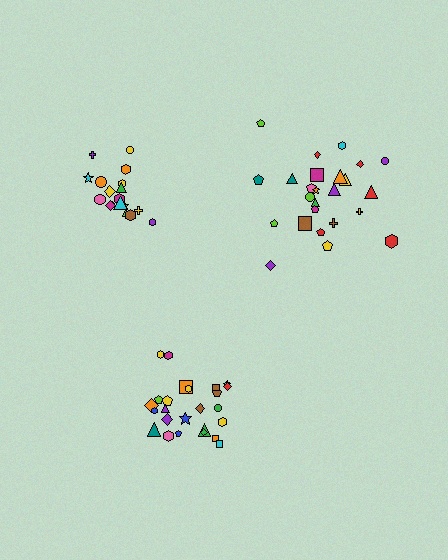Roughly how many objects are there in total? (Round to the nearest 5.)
Roughly 70 objects in total.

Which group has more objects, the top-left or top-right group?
The top-right group.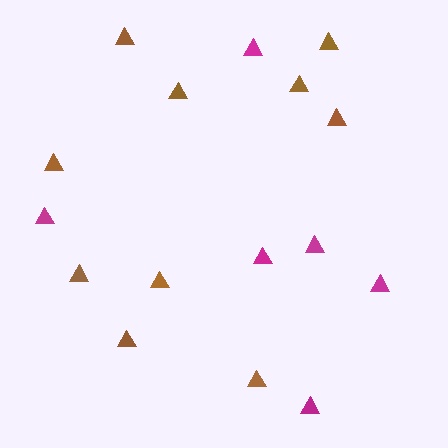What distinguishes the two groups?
There are 2 groups: one group of brown triangles (10) and one group of magenta triangles (6).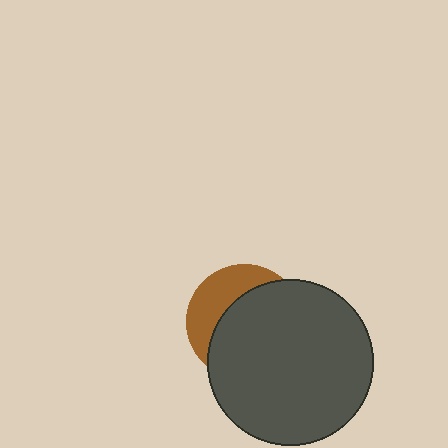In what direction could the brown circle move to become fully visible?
The brown circle could move toward the upper-left. That would shift it out from behind the dark gray circle entirely.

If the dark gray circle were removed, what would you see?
You would see the complete brown circle.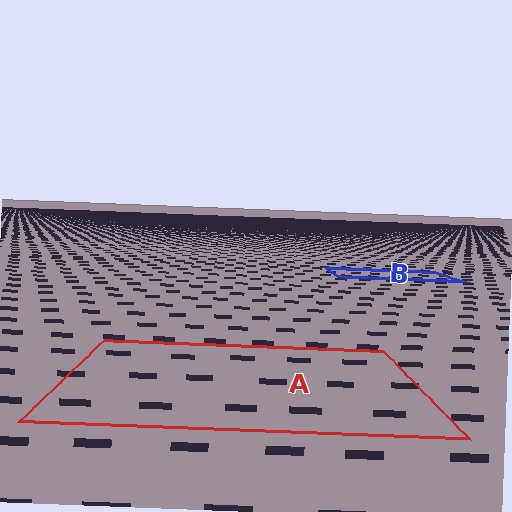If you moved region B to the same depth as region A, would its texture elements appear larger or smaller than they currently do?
They would appear larger. At a closer depth, the same texture elements are projected at a bigger on-screen size.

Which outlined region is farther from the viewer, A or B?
Region B is farther from the viewer — the texture elements inside it appear smaller and more densely packed.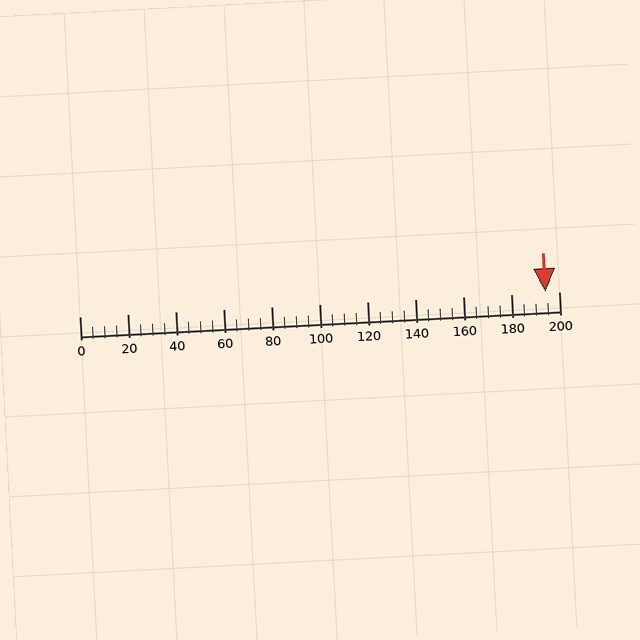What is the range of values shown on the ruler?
The ruler shows values from 0 to 200.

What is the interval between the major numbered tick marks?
The major tick marks are spaced 20 units apart.